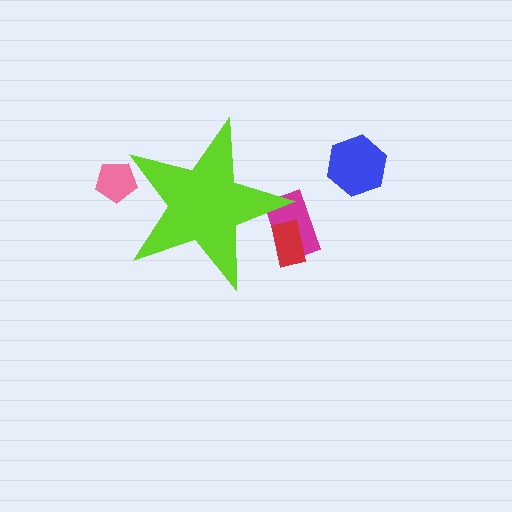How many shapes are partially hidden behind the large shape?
3 shapes are partially hidden.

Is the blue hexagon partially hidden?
No, the blue hexagon is fully visible.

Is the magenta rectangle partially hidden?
Yes, the magenta rectangle is partially hidden behind the lime star.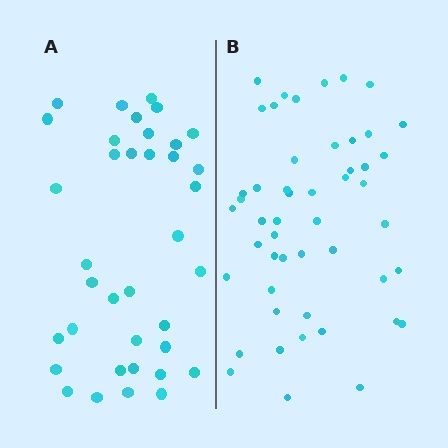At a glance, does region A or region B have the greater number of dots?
Region B (the right region) has more dots.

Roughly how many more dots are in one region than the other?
Region B has approximately 15 more dots than region A.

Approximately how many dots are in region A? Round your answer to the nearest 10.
About 40 dots. (The exact count is 37, which rounds to 40.)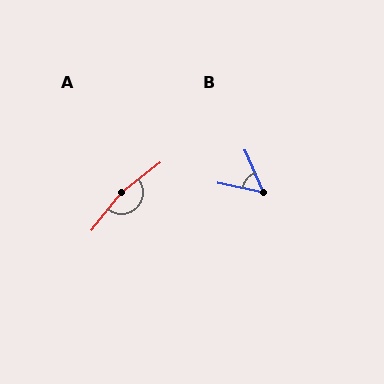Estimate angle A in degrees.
Approximately 166 degrees.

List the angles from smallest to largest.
B (56°), A (166°).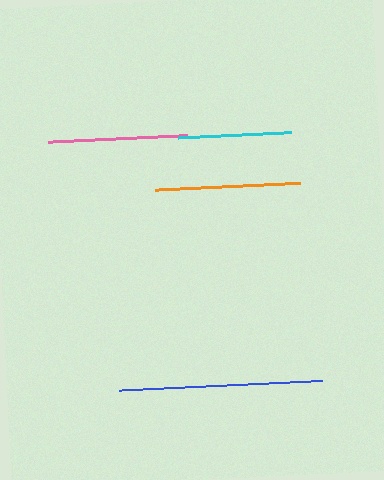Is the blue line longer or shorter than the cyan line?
The blue line is longer than the cyan line.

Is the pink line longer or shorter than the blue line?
The blue line is longer than the pink line.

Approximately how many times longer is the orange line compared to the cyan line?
The orange line is approximately 1.3 times the length of the cyan line.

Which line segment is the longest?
The blue line is the longest at approximately 202 pixels.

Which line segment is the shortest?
The cyan line is the shortest at approximately 113 pixels.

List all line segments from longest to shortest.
From longest to shortest: blue, orange, pink, cyan.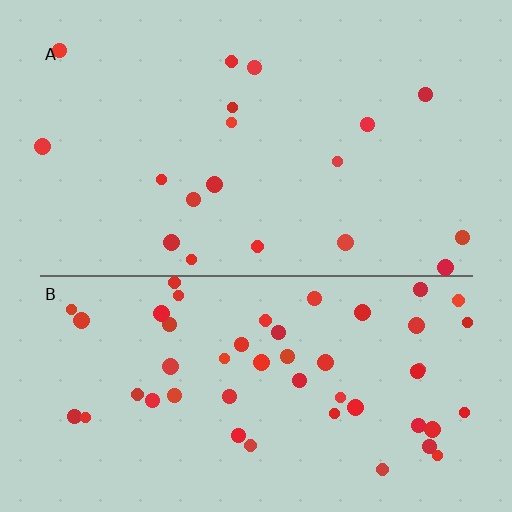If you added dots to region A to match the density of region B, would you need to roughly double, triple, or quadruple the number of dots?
Approximately triple.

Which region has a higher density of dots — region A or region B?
B (the bottom).